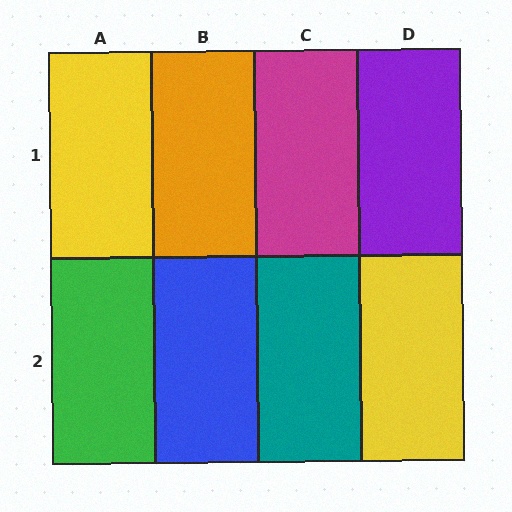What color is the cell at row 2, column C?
Teal.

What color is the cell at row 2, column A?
Green.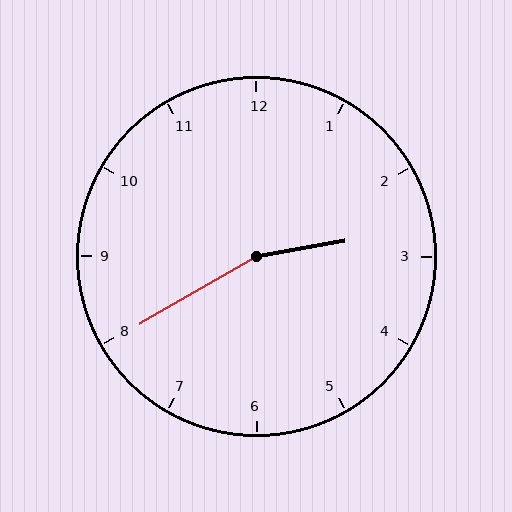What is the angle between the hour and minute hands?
Approximately 160 degrees.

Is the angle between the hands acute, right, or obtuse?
It is obtuse.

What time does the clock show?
2:40.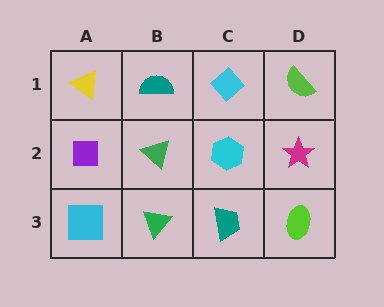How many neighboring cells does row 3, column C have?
3.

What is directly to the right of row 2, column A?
A green triangle.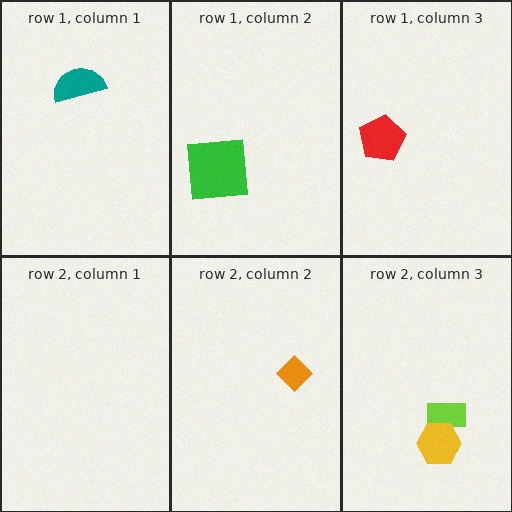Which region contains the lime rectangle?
The row 2, column 3 region.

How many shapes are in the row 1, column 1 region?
1.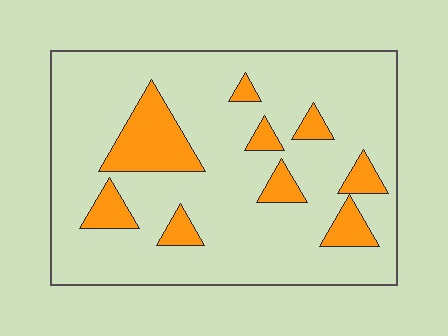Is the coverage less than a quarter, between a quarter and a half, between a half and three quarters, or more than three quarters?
Less than a quarter.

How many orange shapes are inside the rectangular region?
9.